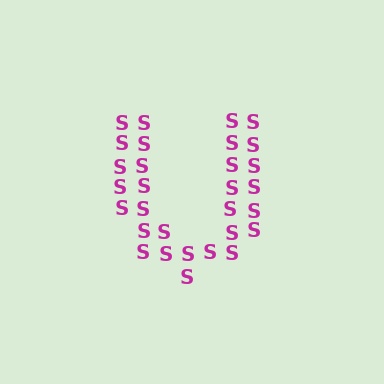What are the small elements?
The small elements are letter S's.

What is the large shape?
The large shape is the letter U.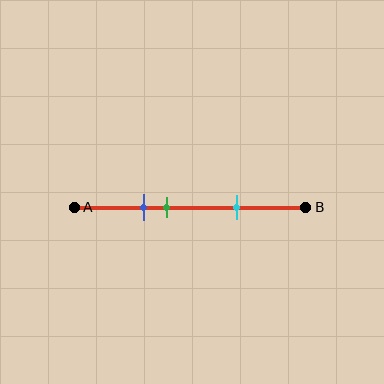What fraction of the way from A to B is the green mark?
The green mark is approximately 40% (0.4) of the way from A to B.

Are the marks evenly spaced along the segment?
No, the marks are not evenly spaced.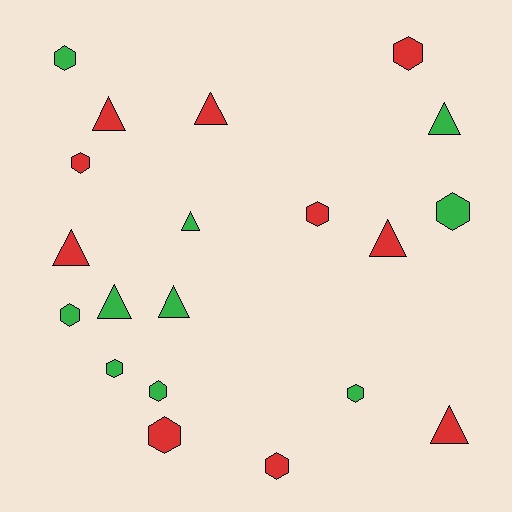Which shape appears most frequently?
Hexagon, with 11 objects.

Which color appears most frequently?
Green, with 10 objects.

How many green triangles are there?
There are 4 green triangles.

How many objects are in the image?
There are 20 objects.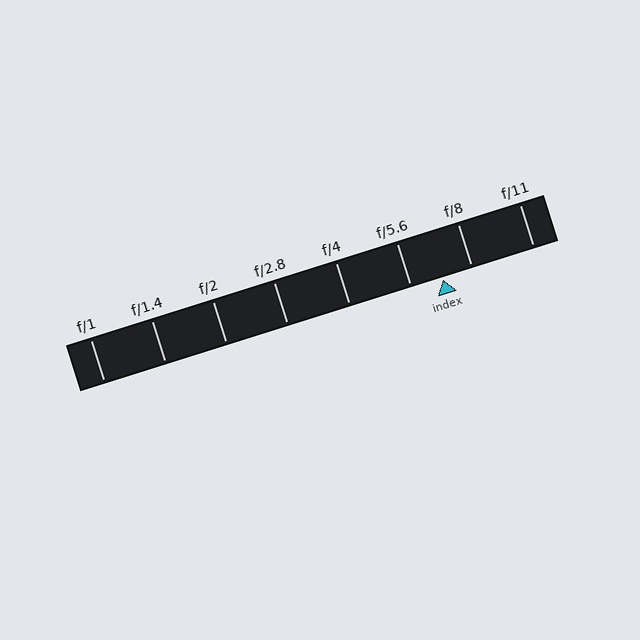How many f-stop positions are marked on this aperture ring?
There are 8 f-stop positions marked.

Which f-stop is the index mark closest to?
The index mark is closest to f/8.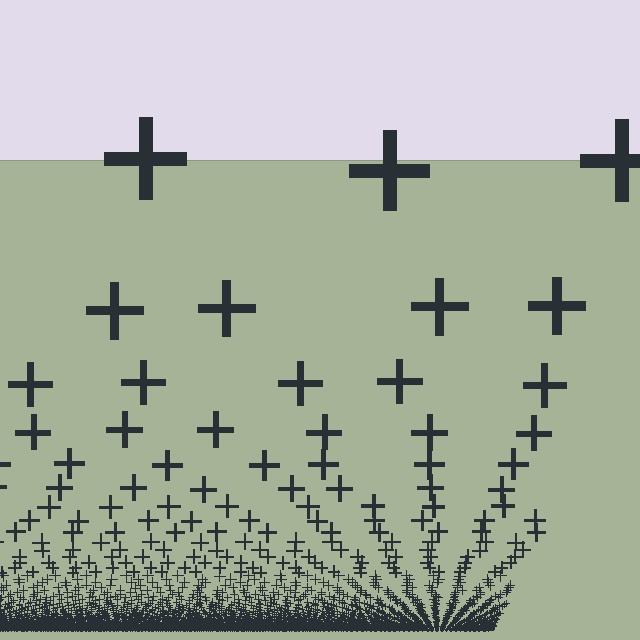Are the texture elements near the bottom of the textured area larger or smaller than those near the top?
Smaller. The gradient is inverted — elements near the bottom are smaller and denser.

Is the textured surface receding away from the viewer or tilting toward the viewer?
The surface appears to tilt toward the viewer. Texture elements get larger and sparser toward the top.